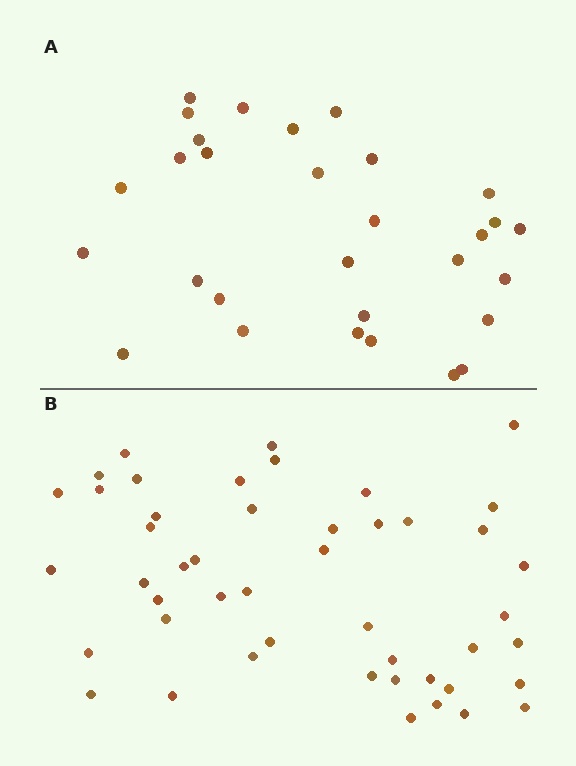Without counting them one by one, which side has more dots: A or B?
Region B (the bottom region) has more dots.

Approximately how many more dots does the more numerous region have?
Region B has approximately 15 more dots than region A.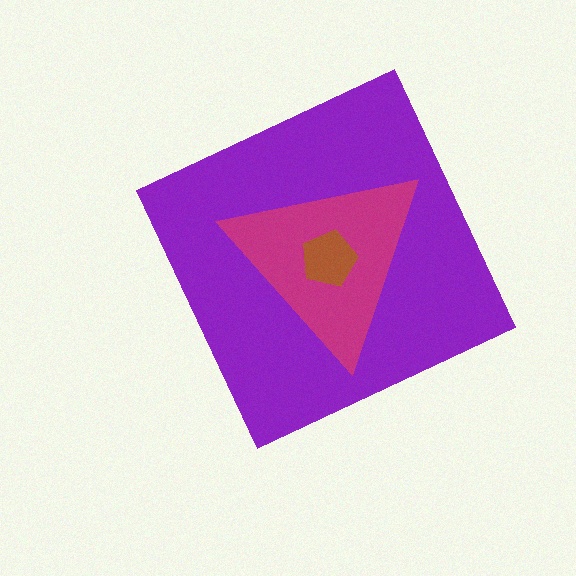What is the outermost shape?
The purple diamond.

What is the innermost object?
The brown pentagon.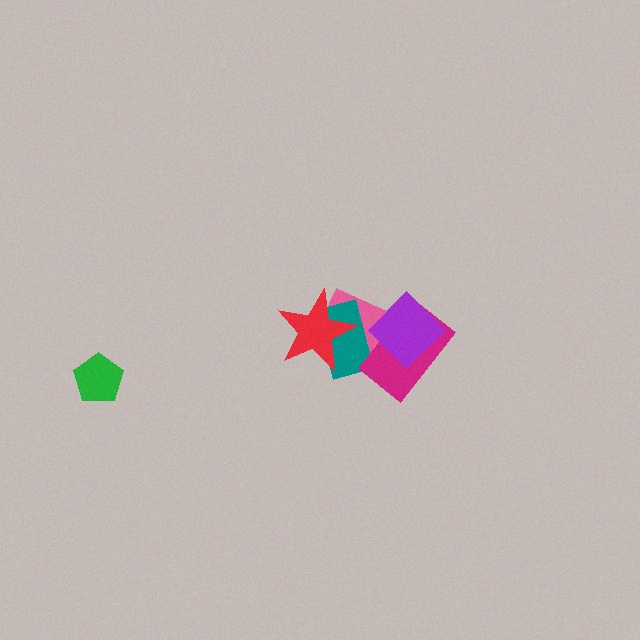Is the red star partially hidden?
No, no other shape covers it.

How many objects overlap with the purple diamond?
3 objects overlap with the purple diamond.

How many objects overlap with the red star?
2 objects overlap with the red star.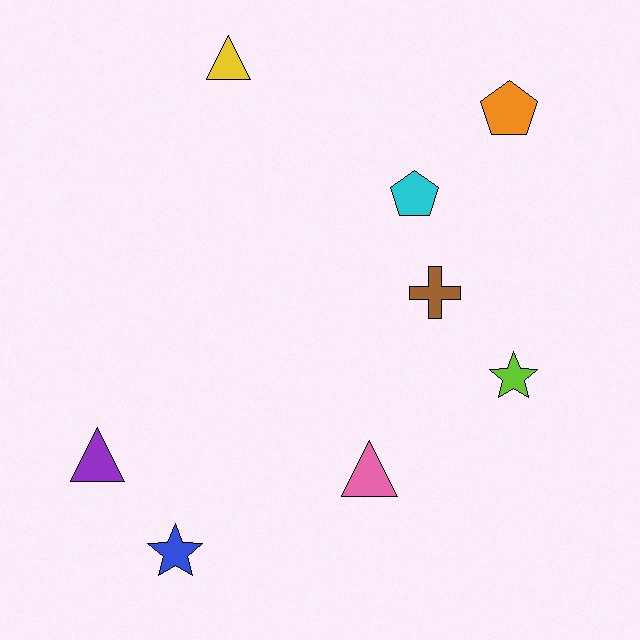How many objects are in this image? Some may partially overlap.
There are 8 objects.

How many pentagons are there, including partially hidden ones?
There are 2 pentagons.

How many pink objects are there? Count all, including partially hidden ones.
There is 1 pink object.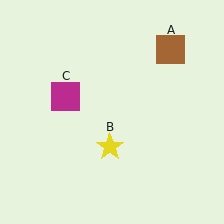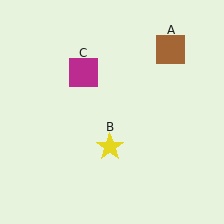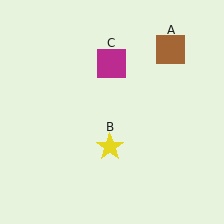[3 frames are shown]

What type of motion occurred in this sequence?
The magenta square (object C) rotated clockwise around the center of the scene.